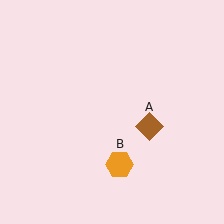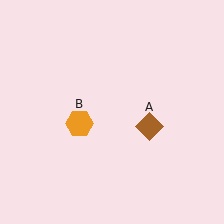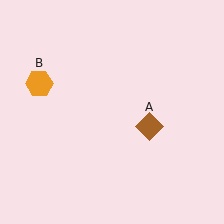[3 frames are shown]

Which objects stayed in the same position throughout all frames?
Brown diamond (object A) remained stationary.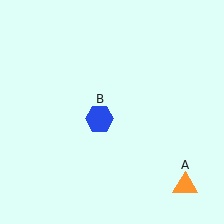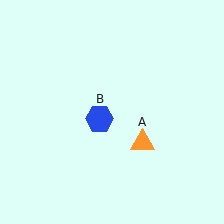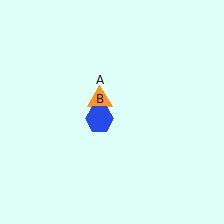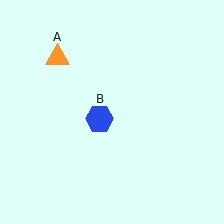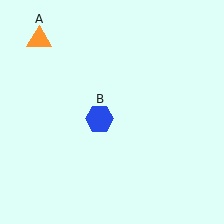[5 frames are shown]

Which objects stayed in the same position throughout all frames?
Blue hexagon (object B) remained stationary.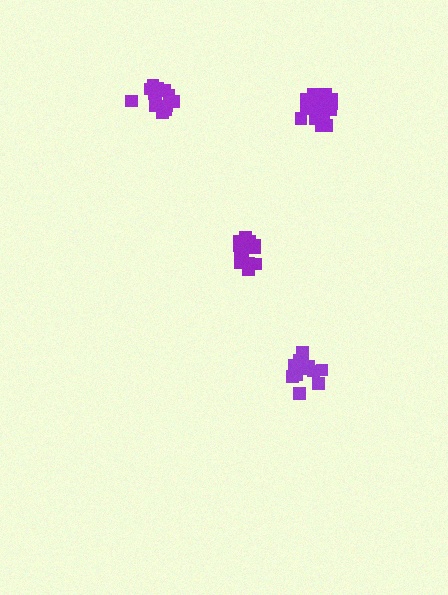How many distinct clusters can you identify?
There are 4 distinct clusters.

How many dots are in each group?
Group 1: 16 dots, Group 2: 18 dots, Group 3: 18 dots, Group 4: 20 dots (72 total).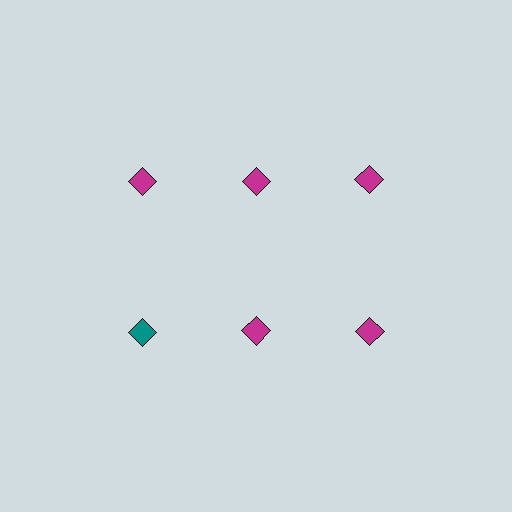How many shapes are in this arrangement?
There are 6 shapes arranged in a grid pattern.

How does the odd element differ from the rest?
It has a different color: teal instead of magenta.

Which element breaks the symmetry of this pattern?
The teal diamond in the second row, leftmost column breaks the symmetry. All other shapes are magenta diamonds.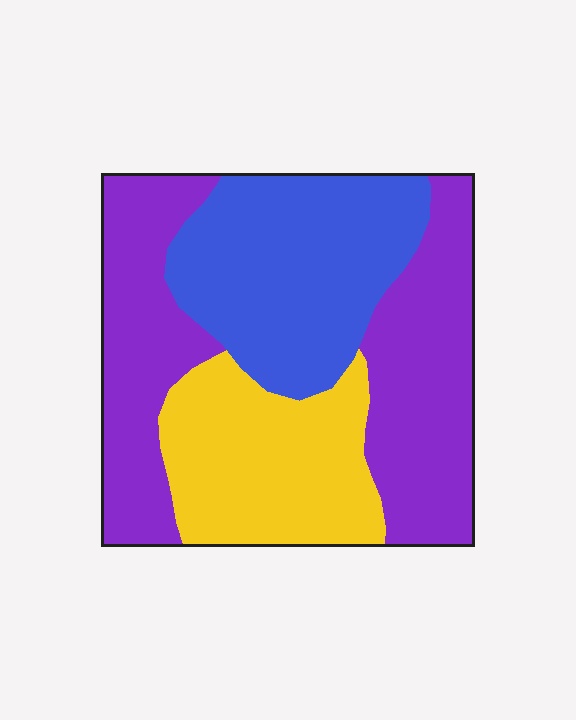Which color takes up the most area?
Purple, at roughly 45%.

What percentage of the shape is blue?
Blue covers around 30% of the shape.